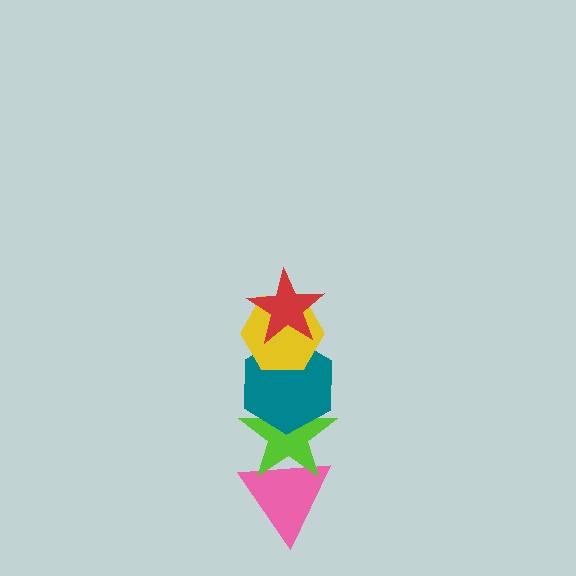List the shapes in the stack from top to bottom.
From top to bottom: the red star, the yellow hexagon, the teal hexagon, the lime star, the pink triangle.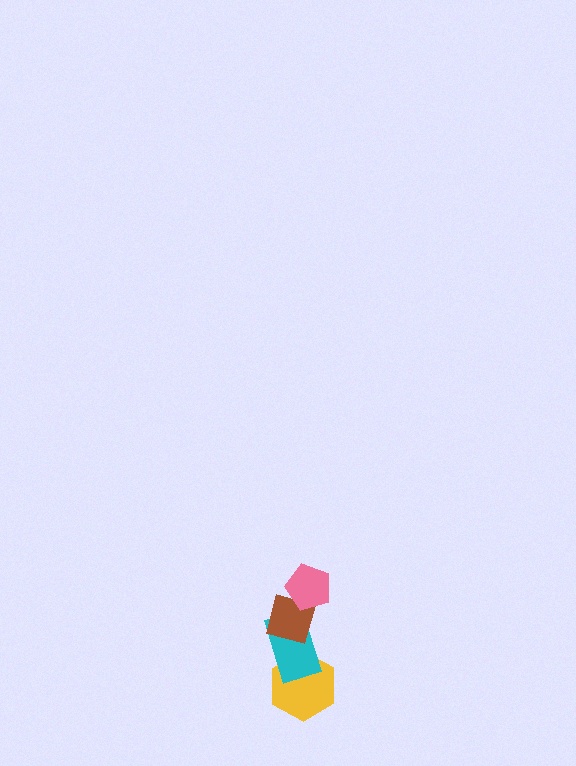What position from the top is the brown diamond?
The brown diamond is 2nd from the top.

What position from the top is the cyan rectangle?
The cyan rectangle is 3rd from the top.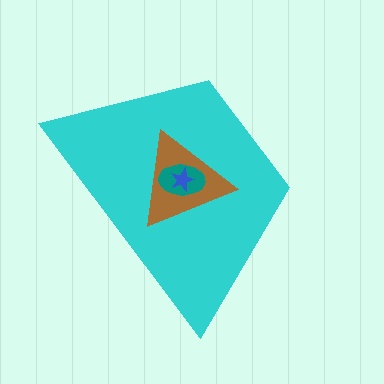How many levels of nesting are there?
4.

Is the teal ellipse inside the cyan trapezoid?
Yes.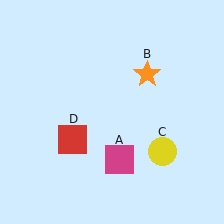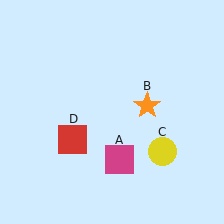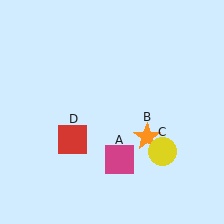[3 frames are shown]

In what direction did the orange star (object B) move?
The orange star (object B) moved down.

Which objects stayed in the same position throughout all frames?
Magenta square (object A) and yellow circle (object C) and red square (object D) remained stationary.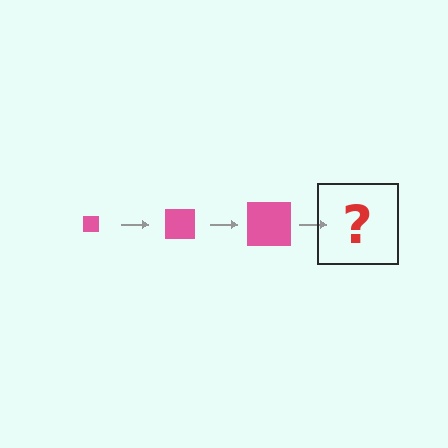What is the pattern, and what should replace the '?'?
The pattern is that the square gets progressively larger each step. The '?' should be a pink square, larger than the previous one.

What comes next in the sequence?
The next element should be a pink square, larger than the previous one.